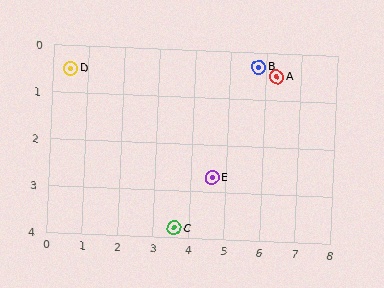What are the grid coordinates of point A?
Point A is at approximately (6.3, 0.5).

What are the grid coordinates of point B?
Point B is at approximately (5.8, 0.3).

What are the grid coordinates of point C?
Point C is at approximately (3.6, 3.8).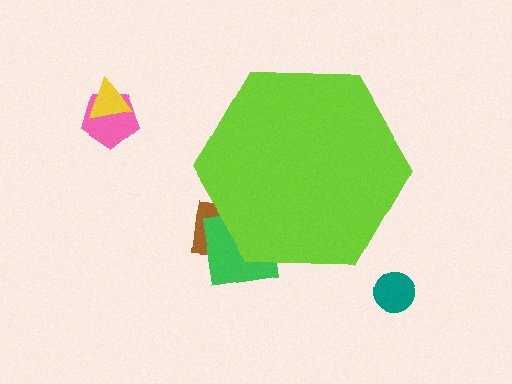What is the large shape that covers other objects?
A lime hexagon.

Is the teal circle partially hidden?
No, the teal circle is fully visible.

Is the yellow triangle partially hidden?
No, the yellow triangle is fully visible.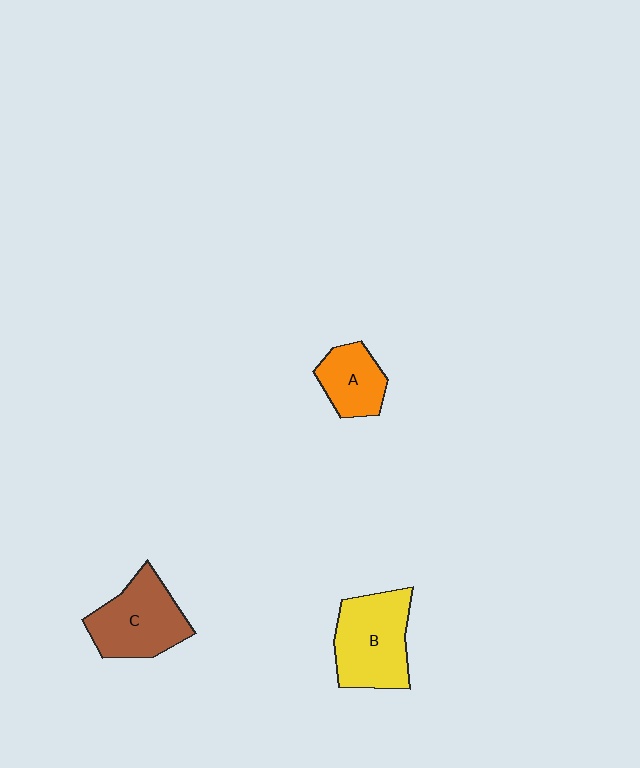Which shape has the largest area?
Shape B (yellow).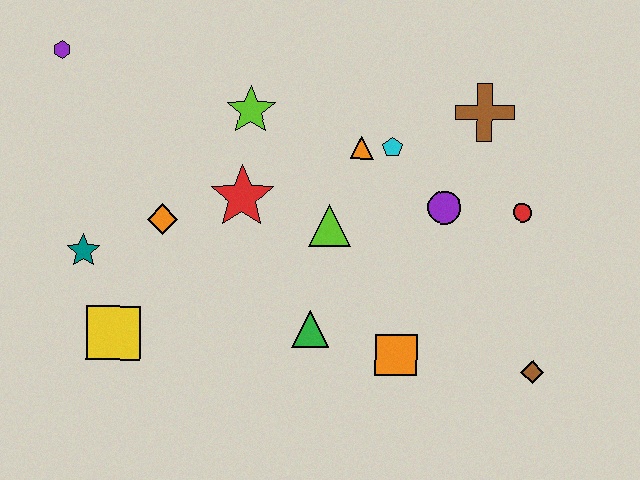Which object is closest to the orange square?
The green triangle is closest to the orange square.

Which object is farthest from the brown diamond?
The purple hexagon is farthest from the brown diamond.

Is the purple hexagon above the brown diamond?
Yes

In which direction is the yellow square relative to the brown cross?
The yellow square is to the left of the brown cross.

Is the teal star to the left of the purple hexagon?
No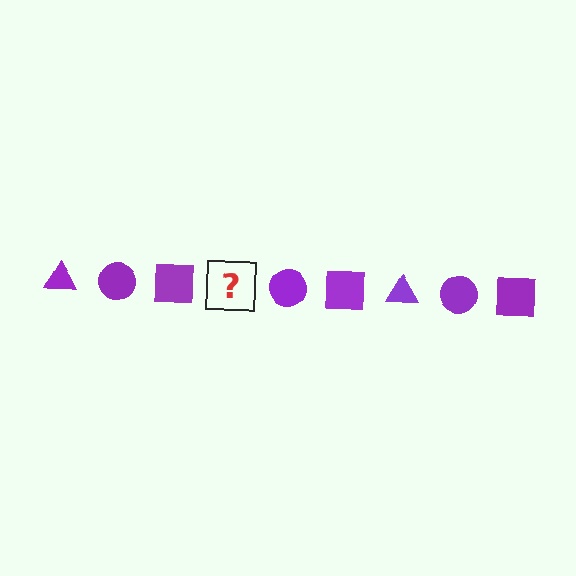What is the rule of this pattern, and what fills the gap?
The rule is that the pattern cycles through triangle, circle, square shapes in purple. The gap should be filled with a purple triangle.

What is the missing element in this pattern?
The missing element is a purple triangle.